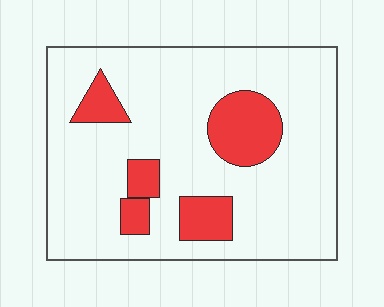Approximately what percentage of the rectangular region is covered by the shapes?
Approximately 20%.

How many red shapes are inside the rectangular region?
5.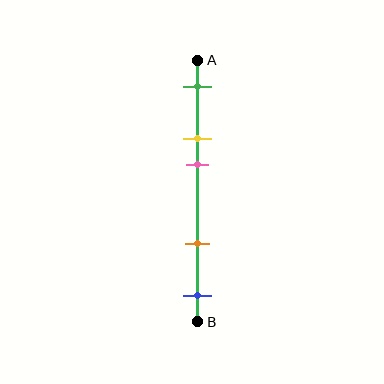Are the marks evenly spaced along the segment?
No, the marks are not evenly spaced.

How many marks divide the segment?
There are 5 marks dividing the segment.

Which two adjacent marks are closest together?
The yellow and pink marks are the closest adjacent pair.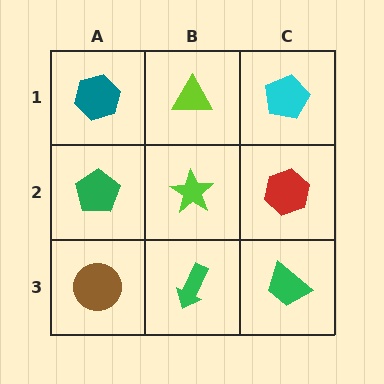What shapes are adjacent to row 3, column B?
A lime star (row 2, column B), a brown circle (row 3, column A), a green trapezoid (row 3, column C).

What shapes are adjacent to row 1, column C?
A red hexagon (row 2, column C), a lime triangle (row 1, column B).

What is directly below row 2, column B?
A green arrow.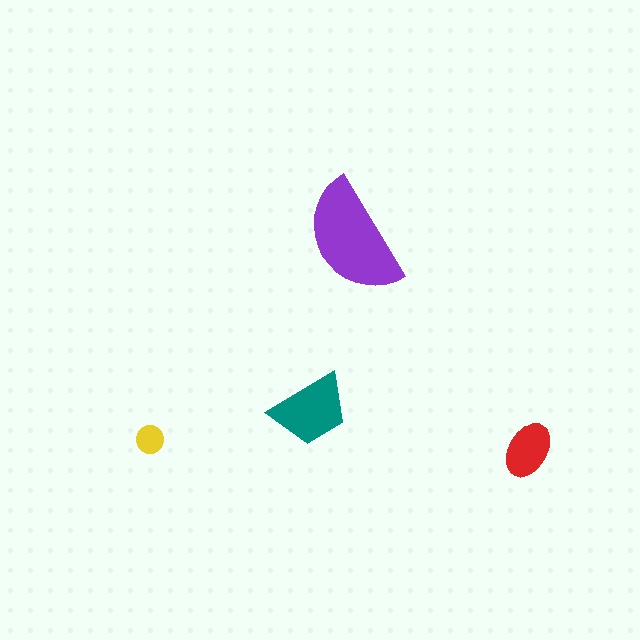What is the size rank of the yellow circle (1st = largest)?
4th.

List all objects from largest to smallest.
The purple semicircle, the teal trapezoid, the red ellipse, the yellow circle.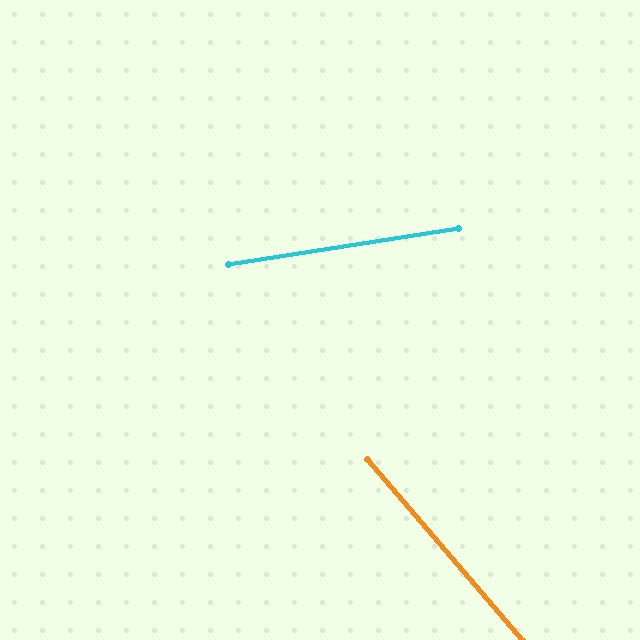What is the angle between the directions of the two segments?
Approximately 58 degrees.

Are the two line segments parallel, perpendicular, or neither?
Neither parallel nor perpendicular — they differ by about 58°.